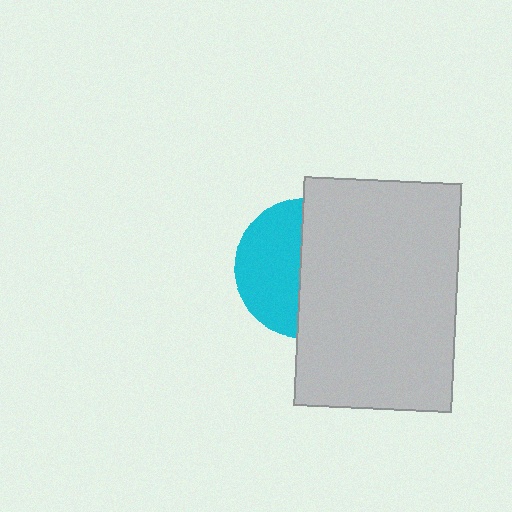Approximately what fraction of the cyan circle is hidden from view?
Roughly 55% of the cyan circle is hidden behind the light gray rectangle.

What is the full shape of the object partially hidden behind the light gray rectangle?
The partially hidden object is a cyan circle.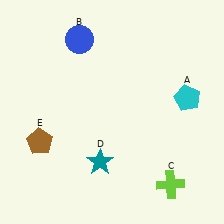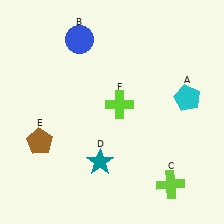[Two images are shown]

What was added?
A lime cross (F) was added in Image 2.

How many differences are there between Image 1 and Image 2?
There is 1 difference between the two images.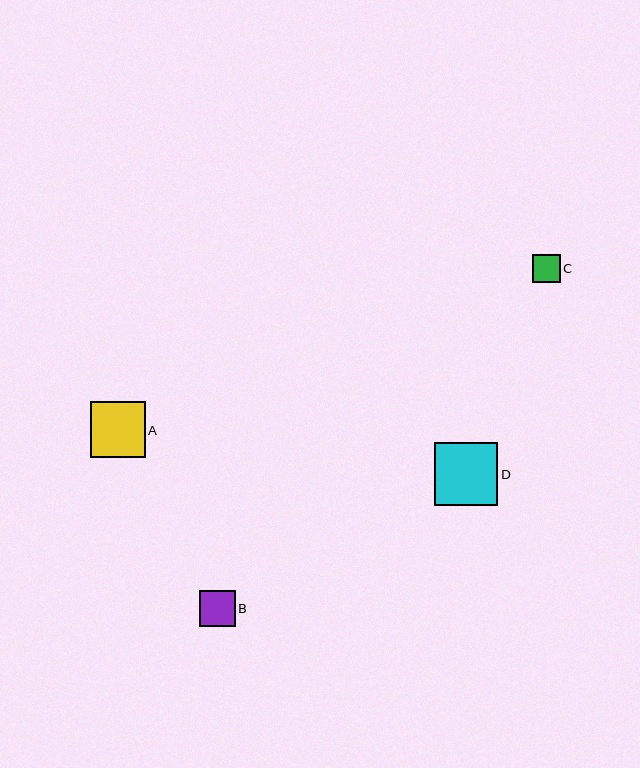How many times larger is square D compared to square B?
Square D is approximately 1.8 times the size of square B.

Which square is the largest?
Square D is the largest with a size of approximately 63 pixels.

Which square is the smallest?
Square C is the smallest with a size of approximately 28 pixels.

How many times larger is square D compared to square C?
Square D is approximately 2.2 times the size of square C.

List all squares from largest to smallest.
From largest to smallest: D, A, B, C.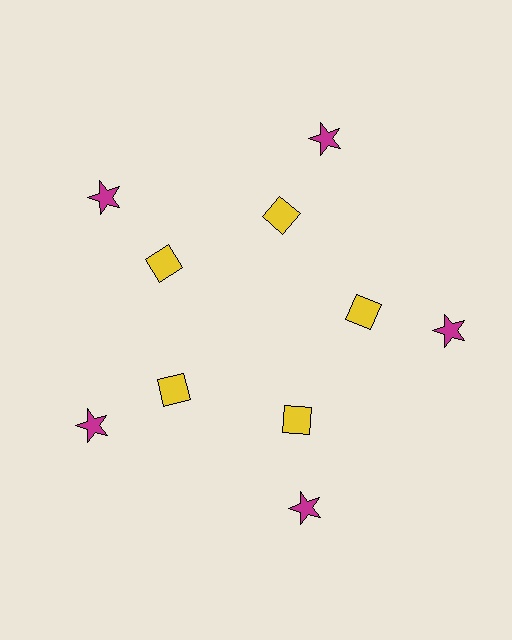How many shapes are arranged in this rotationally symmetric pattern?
There are 10 shapes, arranged in 5 groups of 2.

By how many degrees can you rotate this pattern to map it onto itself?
The pattern maps onto itself every 72 degrees of rotation.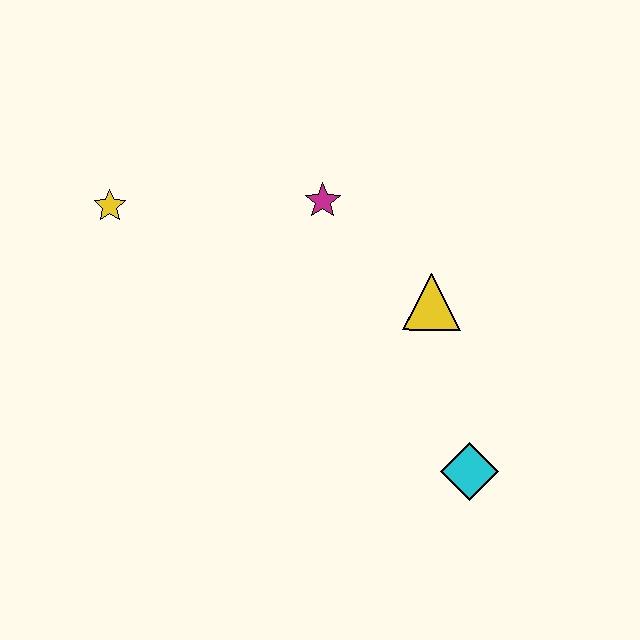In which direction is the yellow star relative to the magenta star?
The yellow star is to the left of the magenta star.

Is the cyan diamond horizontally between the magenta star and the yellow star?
No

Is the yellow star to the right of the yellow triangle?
No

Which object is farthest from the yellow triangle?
The yellow star is farthest from the yellow triangle.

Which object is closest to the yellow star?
The magenta star is closest to the yellow star.